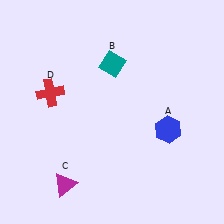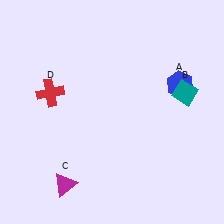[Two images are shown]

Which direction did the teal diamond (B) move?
The teal diamond (B) moved right.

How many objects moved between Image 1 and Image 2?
2 objects moved between the two images.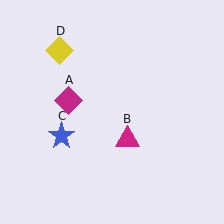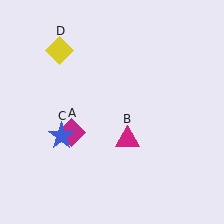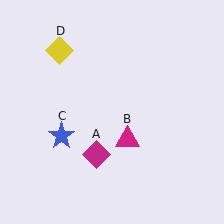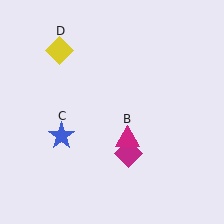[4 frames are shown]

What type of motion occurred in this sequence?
The magenta diamond (object A) rotated counterclockwise around the center of the scene.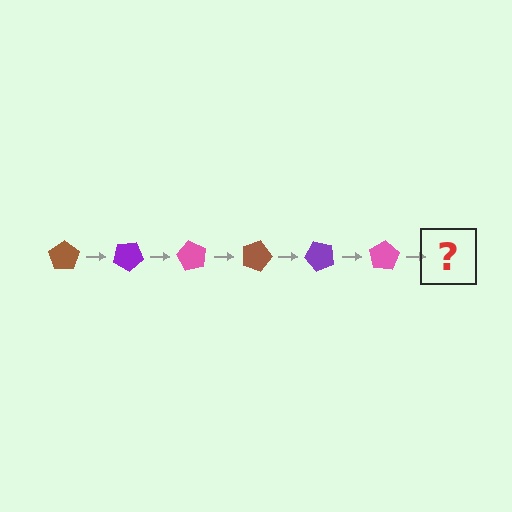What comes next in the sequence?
The next element should be a brown pentagon, rotated 180 degrees from the start.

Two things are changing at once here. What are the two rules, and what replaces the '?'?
The two rules are that it rotates 30 degrees each step and the color cycles through brown, purple, and pink. The '?' should be a brown pentagon, rotated 180 degrees from the start.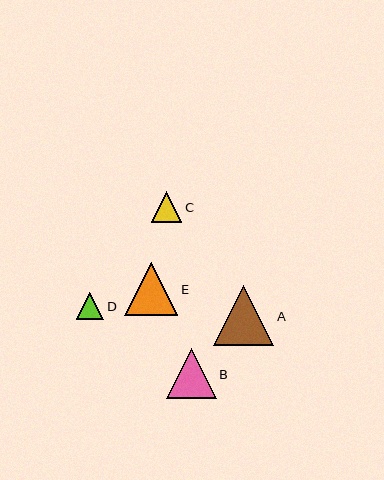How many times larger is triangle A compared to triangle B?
Triangle A is approximately 1.2 times the size of triangle B.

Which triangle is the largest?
Triangle A is the largest with a size of approximately 60 pixels.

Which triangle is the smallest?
Triangle D is the smallest with a size of approximately 28 pixels.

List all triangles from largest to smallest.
From largest to smallest: A, E, B, C, D.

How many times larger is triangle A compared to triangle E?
Triangle A is approximately 1.1 times the size of triangle E.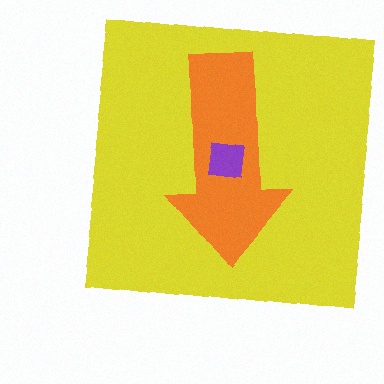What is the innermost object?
The purple square.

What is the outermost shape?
The yellow square.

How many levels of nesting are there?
3.